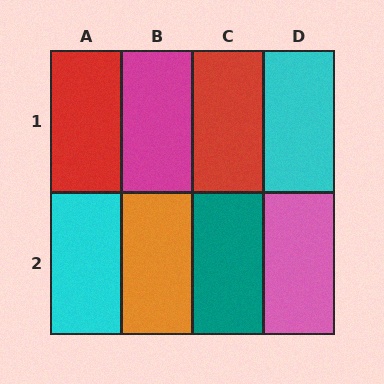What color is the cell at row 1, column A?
Red.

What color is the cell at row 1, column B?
Magenta.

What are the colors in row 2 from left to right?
Cyan, orange, teal, pink.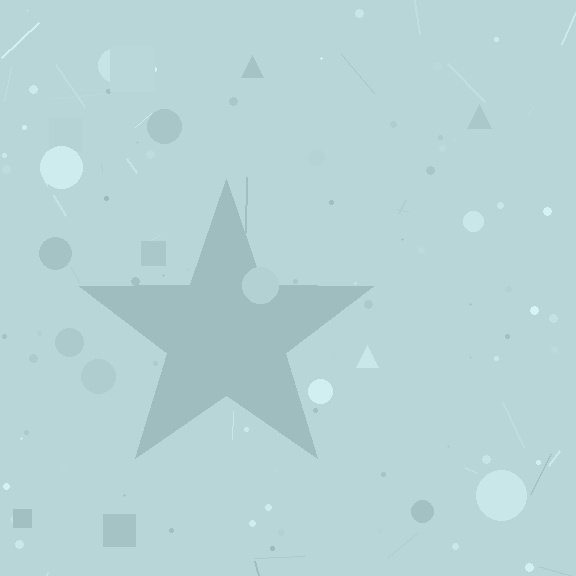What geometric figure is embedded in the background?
A star is embedded in the background.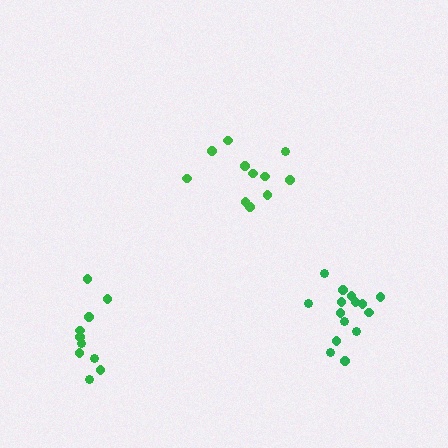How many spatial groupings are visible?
There are 3 spatial groupings.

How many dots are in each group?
Group 1: 15 dots, Group 2: 10 dots, Group 3: 11 dots (36 total).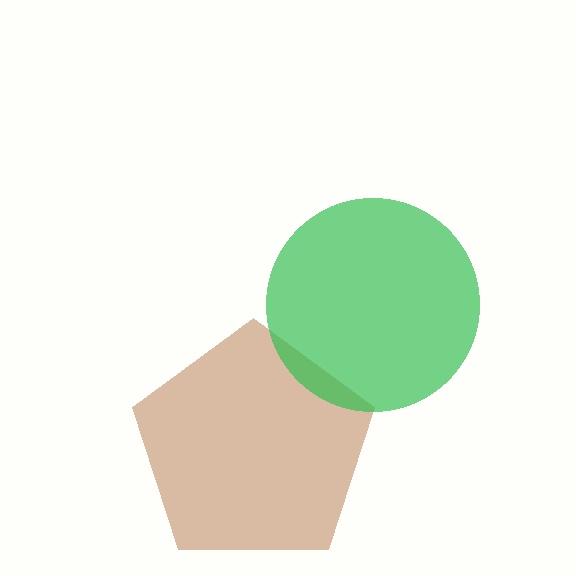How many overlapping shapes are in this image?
There are 2 overlapping shapes in the image.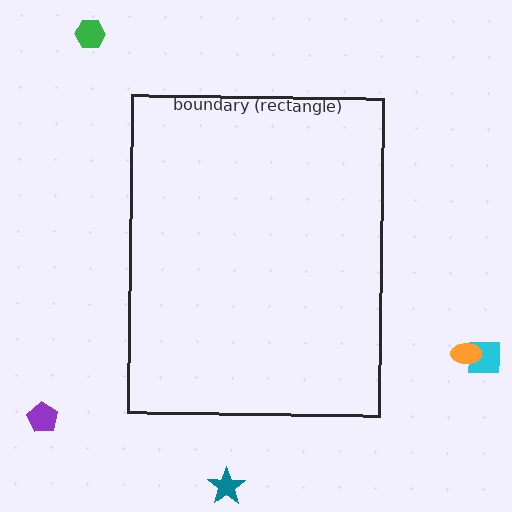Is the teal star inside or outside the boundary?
Outside.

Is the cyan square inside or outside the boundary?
Outside.